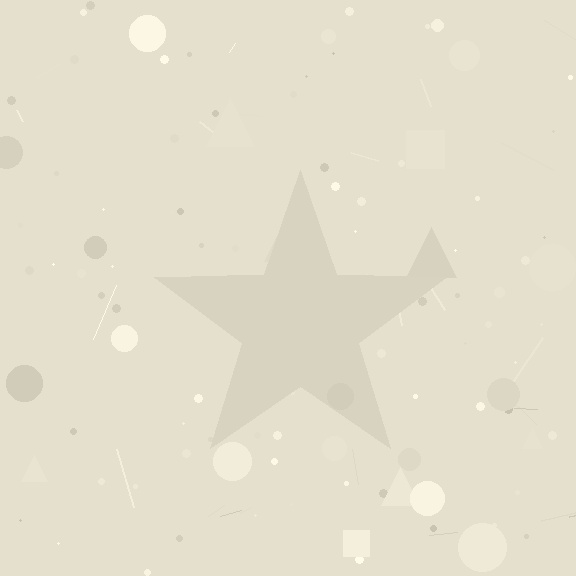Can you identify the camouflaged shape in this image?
The camouflaged shape is a star.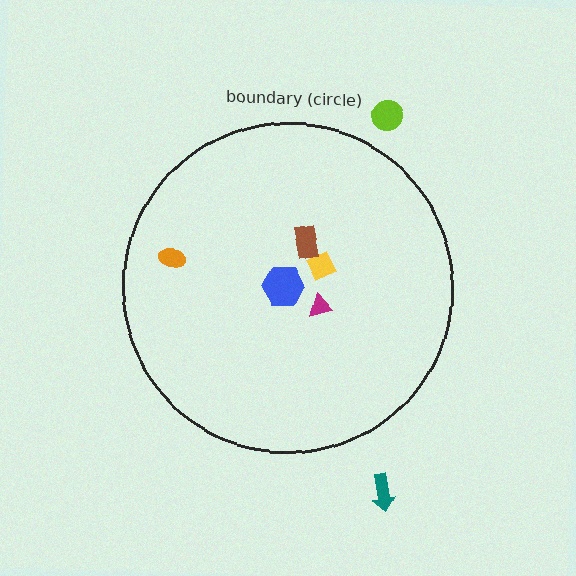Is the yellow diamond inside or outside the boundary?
Inside.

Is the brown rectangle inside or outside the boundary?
Inside.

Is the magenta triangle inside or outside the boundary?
Inside.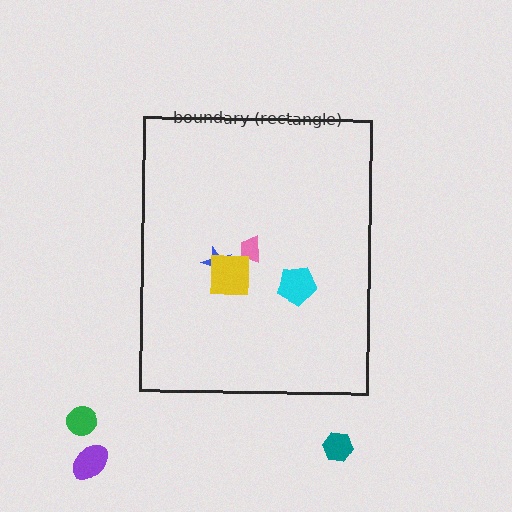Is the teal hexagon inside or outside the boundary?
Outside.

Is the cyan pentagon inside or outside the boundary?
Inside.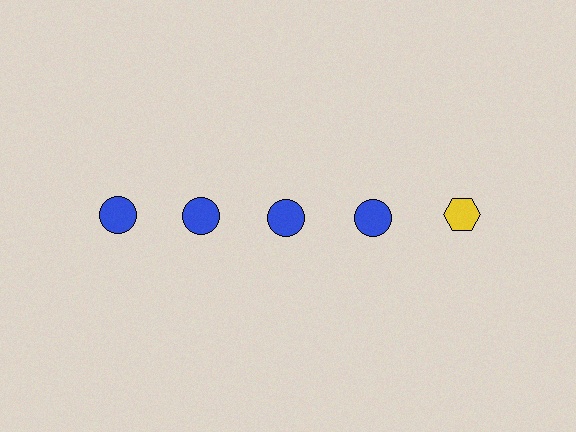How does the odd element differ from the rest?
It differs in both color (yellow instead of blue) and shape (hexagon instead of circle).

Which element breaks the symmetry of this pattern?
The yellow hexagon in the top row, rightmost column breaks the symmetry. All other shapes are blue circles.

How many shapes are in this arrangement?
There are 5 shapes arranged in a grid pattern.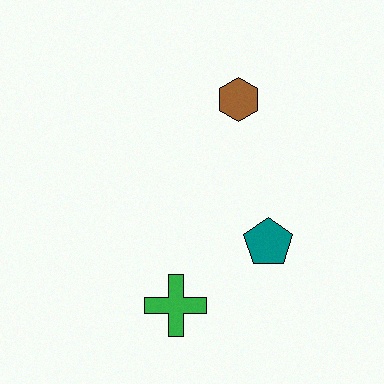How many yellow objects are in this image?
There are no yellow objects.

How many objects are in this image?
There are 3 objects.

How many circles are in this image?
There are no circles.